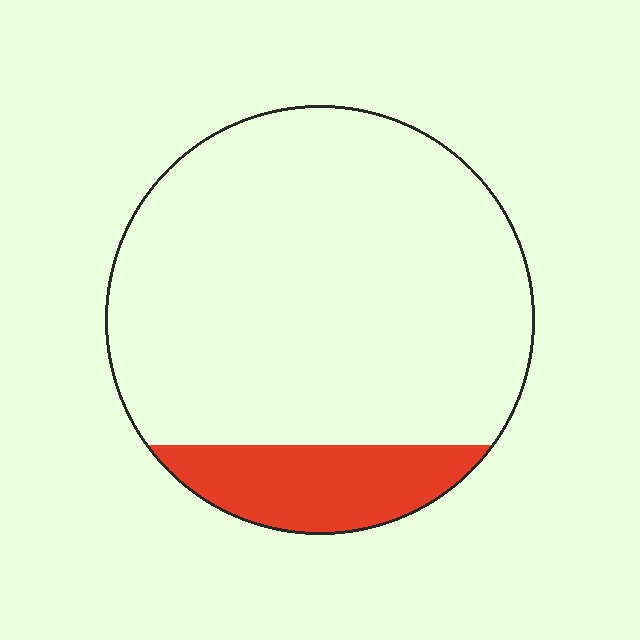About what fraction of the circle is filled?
About one sixth (1/6).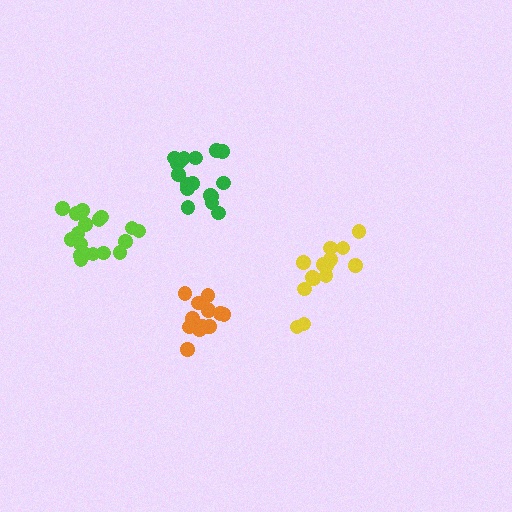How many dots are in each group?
Group 1: 18 dots, Group 2: 17 dots, Group 3: 14 dots, Group 4: 15 dots (64 total).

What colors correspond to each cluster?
The clusters are colored: lime, green, yellow, orange.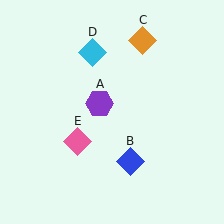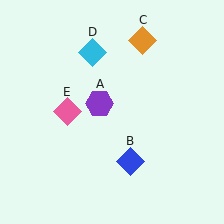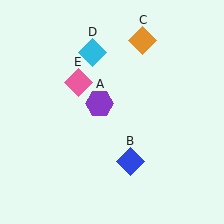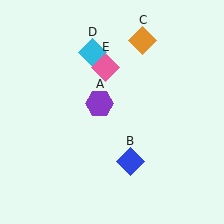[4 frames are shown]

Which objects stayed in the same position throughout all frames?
Purple hexagon (object A) and blue diamond (object B) and orange diamond (object C) and cyan diamond (object D) remained stationary.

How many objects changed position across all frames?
1 object changed position: pink diamond (object E).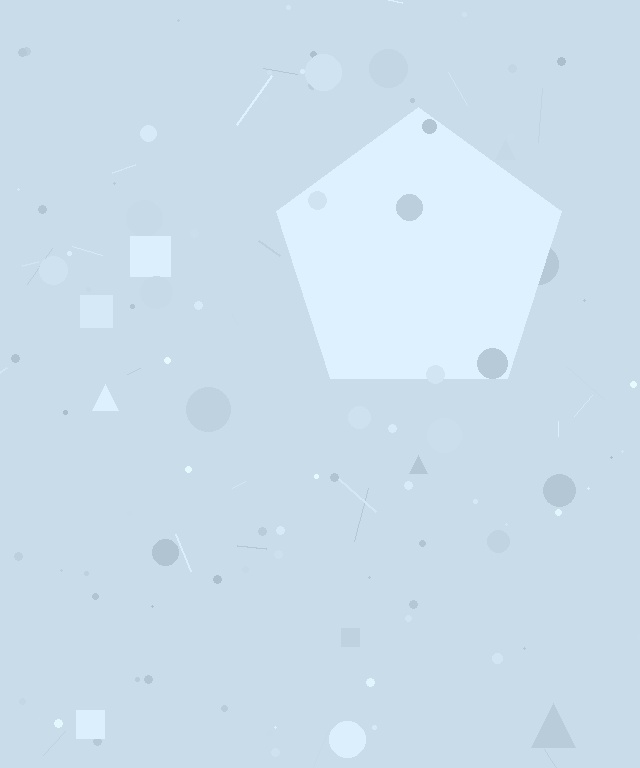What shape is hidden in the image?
A pentagon is hidden in the image.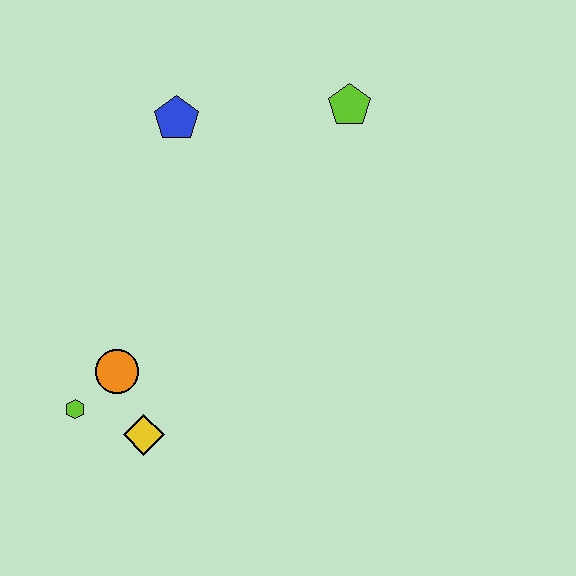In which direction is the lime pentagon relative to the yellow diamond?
The lime pentagon is above the yellow diamond.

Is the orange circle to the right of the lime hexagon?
Yes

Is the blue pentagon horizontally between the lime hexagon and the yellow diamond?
No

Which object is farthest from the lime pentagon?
The lime hexagon is farthest from the lime pentagon.